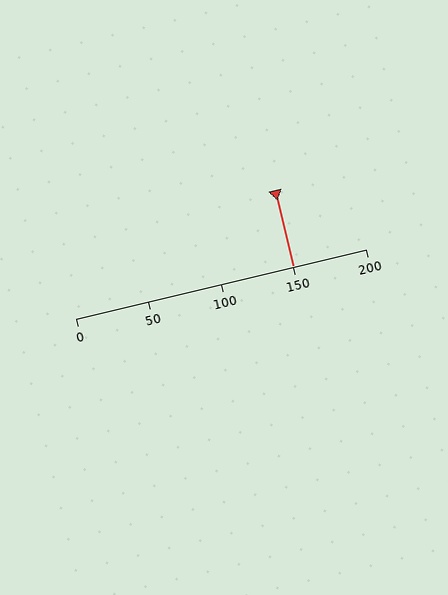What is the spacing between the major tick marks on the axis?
The major ticks are spaced 50 apart.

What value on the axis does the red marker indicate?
The marker indicates approximately 150.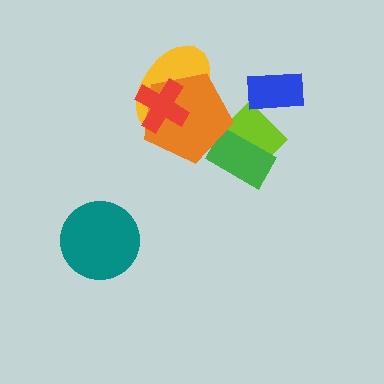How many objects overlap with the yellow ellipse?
2 objects overlap with the yellow ellipse.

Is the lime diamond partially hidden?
Yes, it is partially covered by another shape.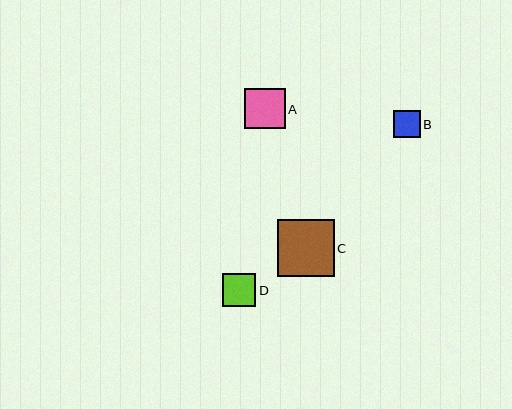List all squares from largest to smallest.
From largest to smallest: C, A, D, B.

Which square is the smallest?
Square B is the smallest with a size of approximately 27 pixels.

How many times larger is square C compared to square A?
Square C is approximately 1.4 times the size of square A.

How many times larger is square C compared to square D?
Square C is approximately 1.7 times the size of square D.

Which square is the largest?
Square C is the largest with a size of approximately 57 pixels.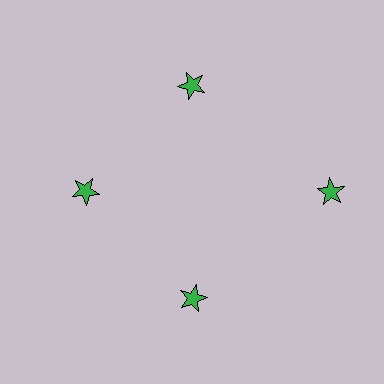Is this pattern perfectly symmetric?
No. The 4 green stars are arranged in a ring, but one element near the 3 o'clock position is pushed outward from the center, breaking the 4-fold rotational symmetry.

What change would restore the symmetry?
The symmetry would be restored by moving it inward, back onto the ring so that all 4 stars sit at equal angles and equal distance from the center.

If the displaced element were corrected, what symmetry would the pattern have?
It would have 4-fold rotational symmetry — the pattern would map onto itself every 90 degrees.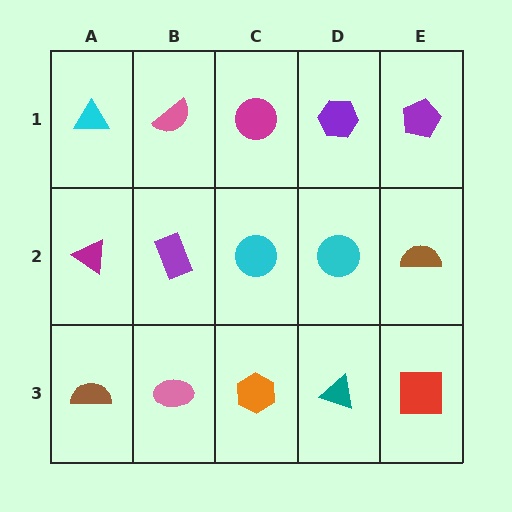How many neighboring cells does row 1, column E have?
2.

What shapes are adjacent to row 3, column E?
A brown semicircle (row 2, column E), a teal triangle (row 3, column D).